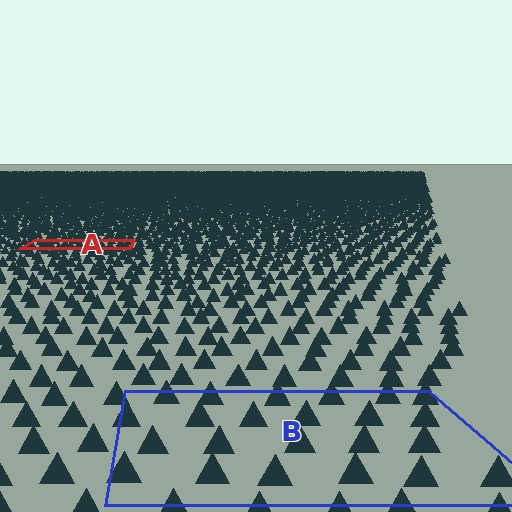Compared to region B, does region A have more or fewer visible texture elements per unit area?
Region A has more texture elements per unit area — they are packed more densely because it is farther away.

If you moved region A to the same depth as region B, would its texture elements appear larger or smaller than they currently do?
They would appear larger. At a closer depth, the same texture elements are projected at a bigger on-screen size.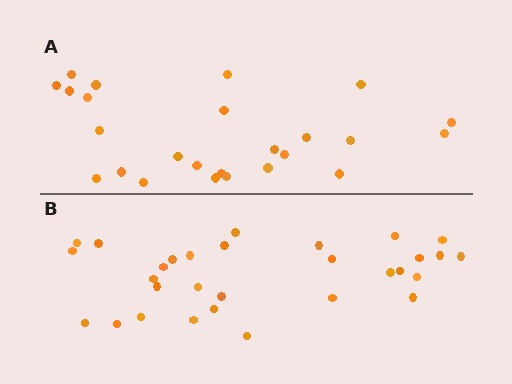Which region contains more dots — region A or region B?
Region B (the bottom region) has more dots.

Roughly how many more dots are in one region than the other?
Region B has about 5 more dots than region A.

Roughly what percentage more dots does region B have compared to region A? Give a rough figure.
About 20% more.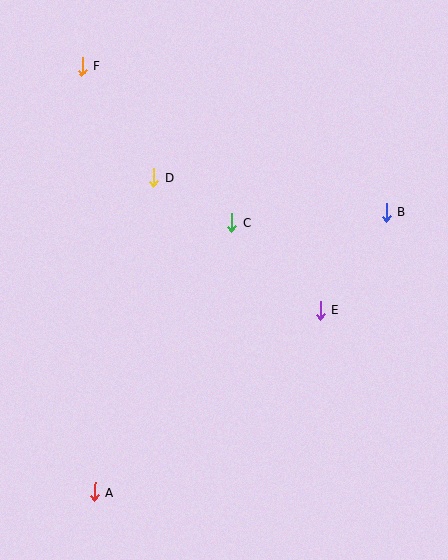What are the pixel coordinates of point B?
Point B is at (386, 212).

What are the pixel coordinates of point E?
Point E is at (320, 311).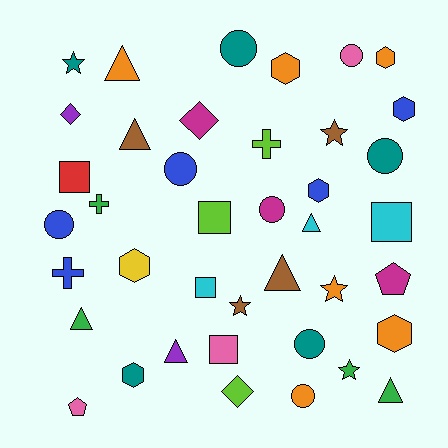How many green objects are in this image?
There are 4 green objects.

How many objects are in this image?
There are 40 objects.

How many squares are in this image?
There are 5 squares.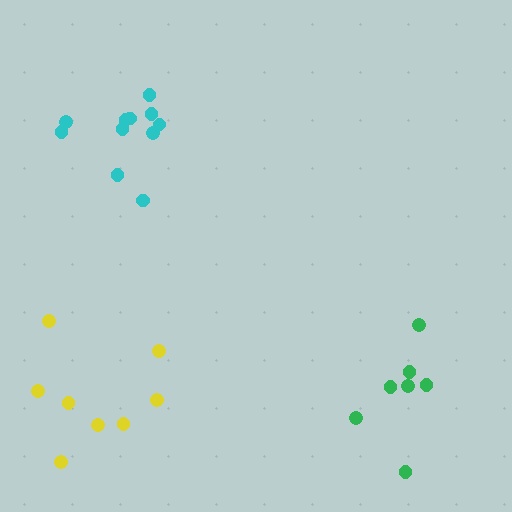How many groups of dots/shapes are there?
There are 3 groups.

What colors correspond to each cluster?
The clusters are colored: cyan, yellow, green.